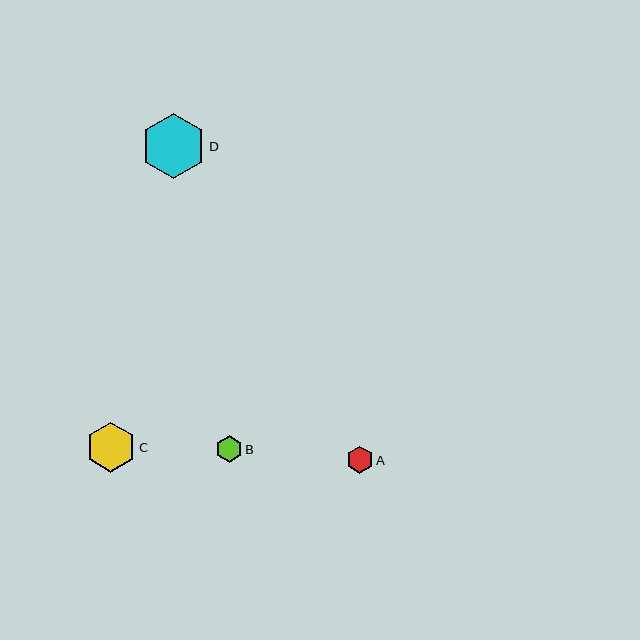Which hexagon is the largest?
Hexagon D is the largest with a size of approximately 64 pixels.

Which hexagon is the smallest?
Hexagon B is the smallest with a size of approximately 26 pixels.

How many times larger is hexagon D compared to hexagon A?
Hexagon D is approximately 2.4 times the size of hexagon A.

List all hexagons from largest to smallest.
From largest to smallest: D, C, A, B.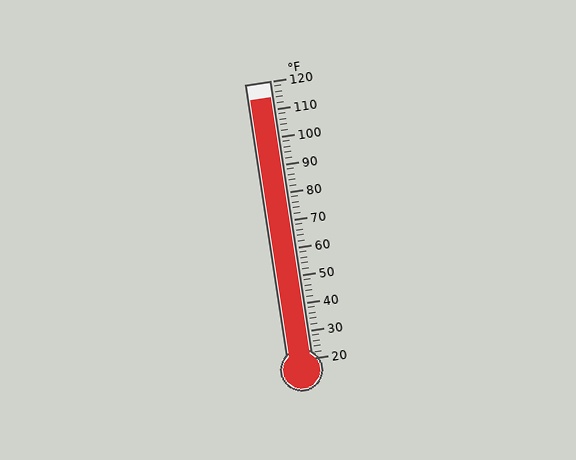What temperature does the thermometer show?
The thermometer shows approximately 114°F.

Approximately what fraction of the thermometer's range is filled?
The thermometer is filled to approximately 95% of its range.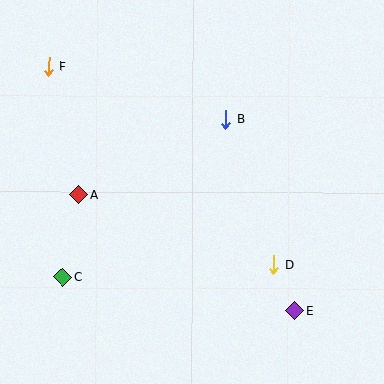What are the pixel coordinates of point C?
Point C is at (62, 277).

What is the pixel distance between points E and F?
The distance between E and F is 347 pixels.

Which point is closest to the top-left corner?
Point F is closest to the top-left corner.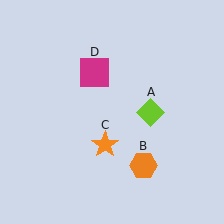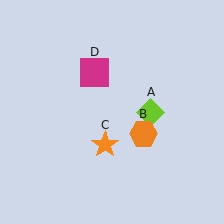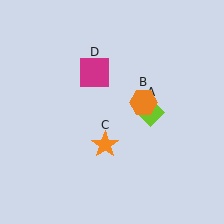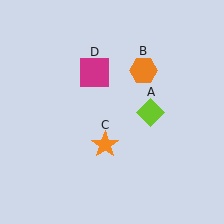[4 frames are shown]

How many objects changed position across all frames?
1 object changed position: orange hexagon (object B).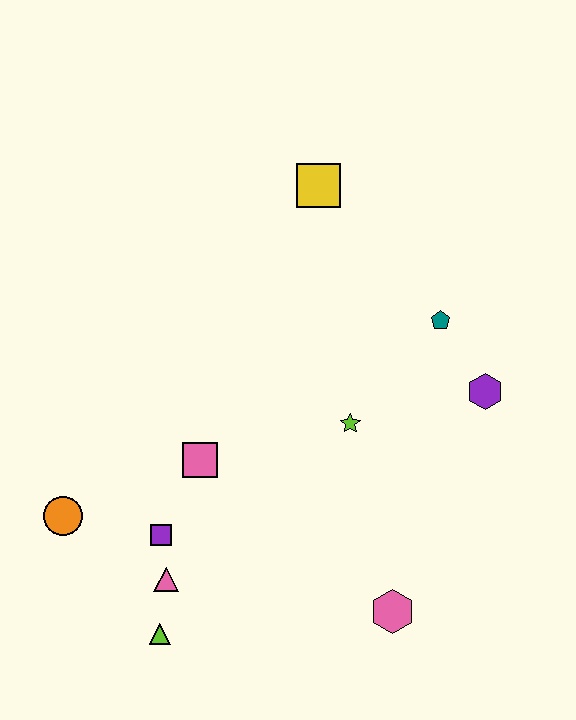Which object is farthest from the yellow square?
The lime triangle is farthest from the yellow square.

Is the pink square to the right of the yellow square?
No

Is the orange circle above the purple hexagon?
No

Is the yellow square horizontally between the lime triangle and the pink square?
No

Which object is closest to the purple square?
The pink triangle is closest to the purple square.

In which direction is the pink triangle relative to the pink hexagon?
The pink triangle is to the left of the pink hexagon.